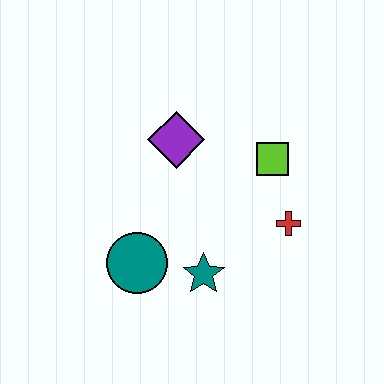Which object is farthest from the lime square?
The teal circle is farthest from the lime square.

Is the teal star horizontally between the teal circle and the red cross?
Yes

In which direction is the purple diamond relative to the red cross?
The purple diamond is to the left of the red cross.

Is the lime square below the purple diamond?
Yes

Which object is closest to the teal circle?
The teal star is closest to the teal circle.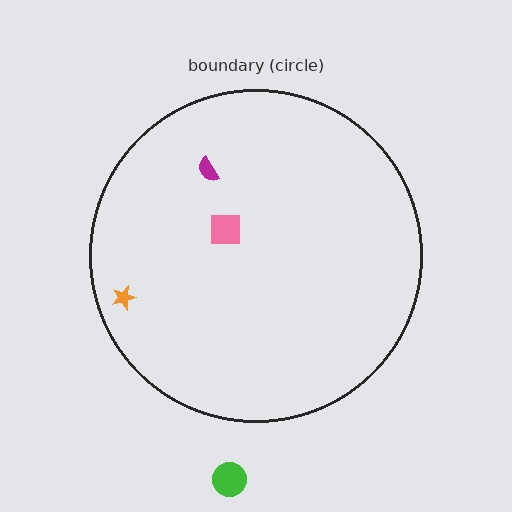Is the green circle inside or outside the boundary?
Outside.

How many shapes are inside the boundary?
3 inside, 1 outside.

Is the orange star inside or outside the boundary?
Inside.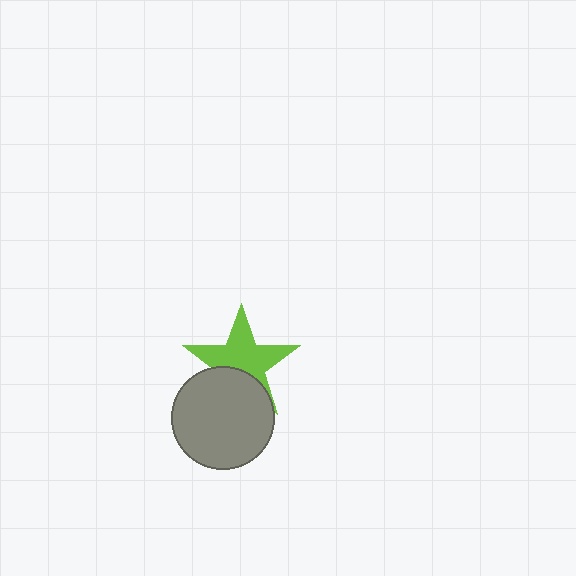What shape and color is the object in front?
The object in front is a gray circle.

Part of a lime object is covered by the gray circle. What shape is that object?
It is a star.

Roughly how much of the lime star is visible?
About half of it is visible (roughly 64%).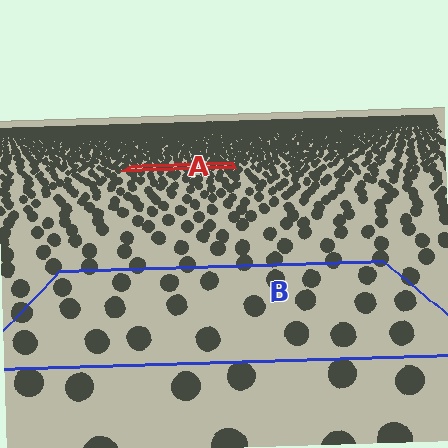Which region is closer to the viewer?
Region B is closer. The texture elements there are larger and more spread out.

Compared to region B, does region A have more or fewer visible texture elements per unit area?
Region A has more texture elements per unit area — they are packed more densely because it is farther away.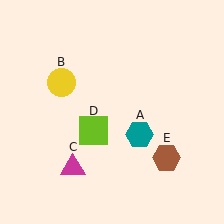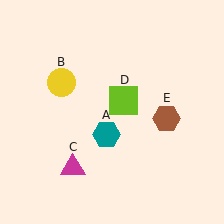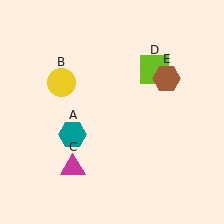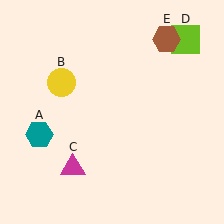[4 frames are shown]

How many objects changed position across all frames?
3 objects changed position: teal hexagon (object A), lime square (object D), brown hexagon (object E).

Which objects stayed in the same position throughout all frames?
Yellow circle (object B) and magenta triangle (object C) remained stationary.